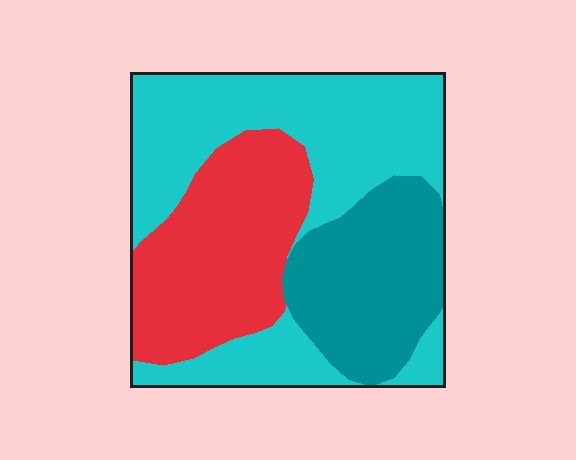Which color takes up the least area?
Teal, at roughly 25%.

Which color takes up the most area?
Cyan, at roughly 45%.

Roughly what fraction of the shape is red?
Red takes up between a quarter and a half of the shape.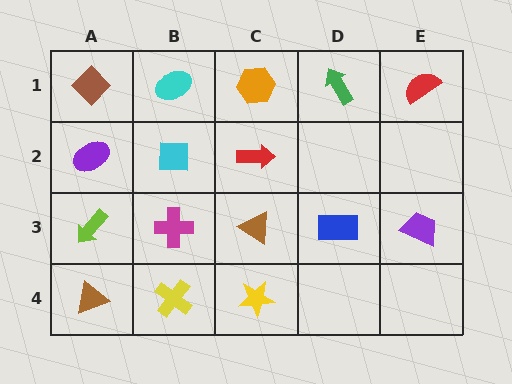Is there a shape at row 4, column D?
No, that cell is empty.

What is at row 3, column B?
A magenta cross.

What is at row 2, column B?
A cyan square.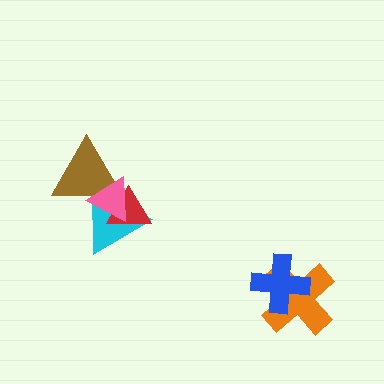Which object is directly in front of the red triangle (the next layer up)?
The brown triangle is directly in front of the red triangle.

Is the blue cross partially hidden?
No, no other shape covers it.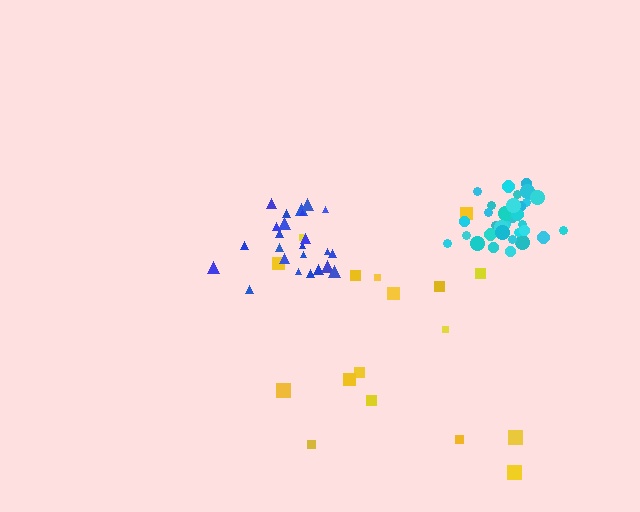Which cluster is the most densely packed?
Cyan.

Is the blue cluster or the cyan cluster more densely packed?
Cyan.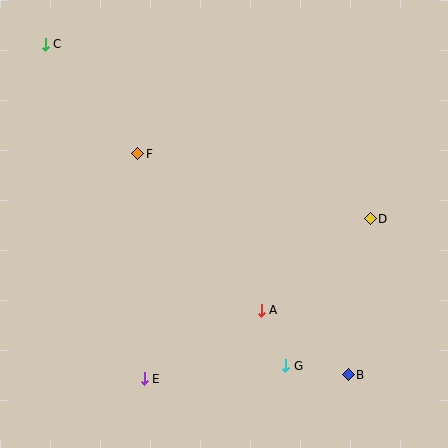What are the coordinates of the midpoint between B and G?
The midpoint between B and G is at (317, 370).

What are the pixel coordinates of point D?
Point D is at (370, 219).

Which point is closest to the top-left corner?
Point C is closest to the top-left corner.